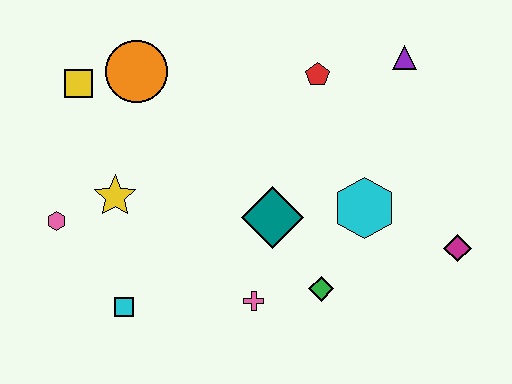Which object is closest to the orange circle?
The yellow square is closest to the orange circle.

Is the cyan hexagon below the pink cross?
No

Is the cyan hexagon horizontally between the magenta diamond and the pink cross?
Yes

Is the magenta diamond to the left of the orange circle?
No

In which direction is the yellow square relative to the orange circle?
The yellow square is to the left of the orange circle.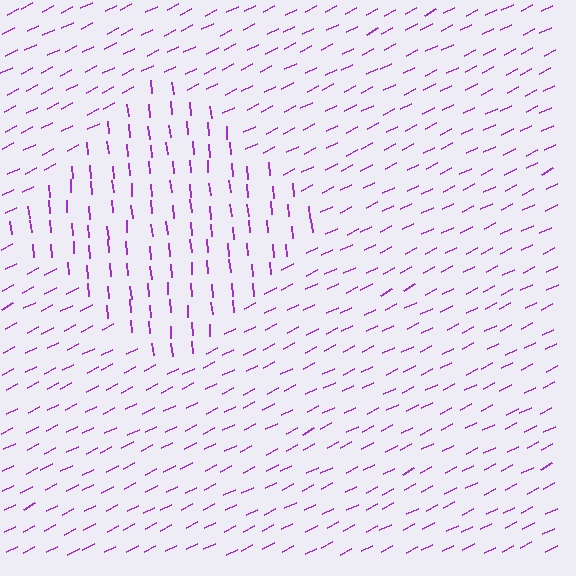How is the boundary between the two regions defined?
The boundary is defined purely by a change in line orientation (approximately 69 degrees difference). All lines are the same color and thickness.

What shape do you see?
I see a diamond.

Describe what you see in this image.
The image is filled with small purple line segments. A diamond region in the image has lines oriented differently from the surrounding lines, creating a visible texture boundary.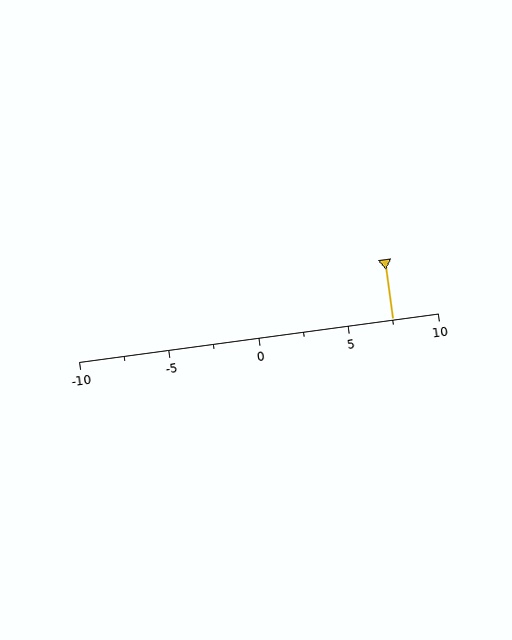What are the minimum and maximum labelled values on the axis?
The axis runs from -10 to 10.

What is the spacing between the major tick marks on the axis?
The major ticks are spaced 5 apart.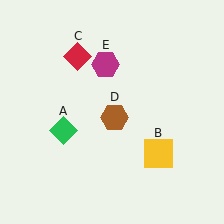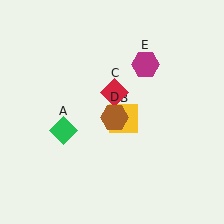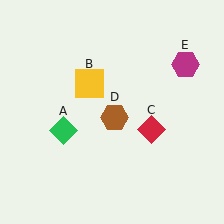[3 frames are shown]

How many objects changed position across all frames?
3 objects changed position: yellow square (object B), red diamond (object C), magenta hexagon (object E).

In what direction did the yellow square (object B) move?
The yellow square (object B) moved up and to the left.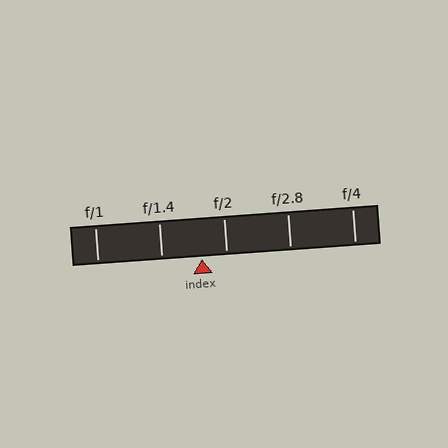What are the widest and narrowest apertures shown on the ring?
The widest aperture shown is f/1 and the narrowest is f/4.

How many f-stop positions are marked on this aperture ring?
There are 5 f-stop positions marked.